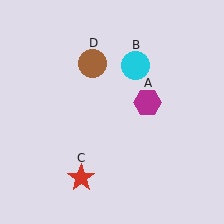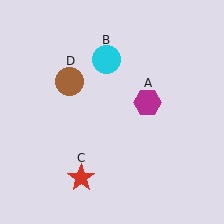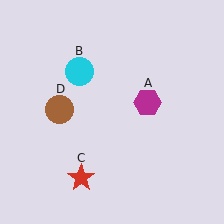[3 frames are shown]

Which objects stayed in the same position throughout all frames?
Magenta hexagon (object A) and red star (object C) remained stationary.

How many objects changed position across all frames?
2 objects changed position: cyan circle (object B), brown circle (object D).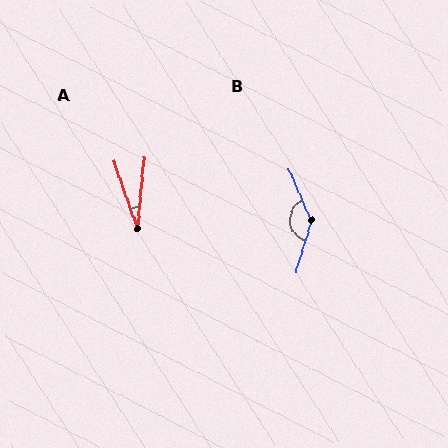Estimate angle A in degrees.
Approximately 25 degrees.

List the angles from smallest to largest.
A (25°), B (140°).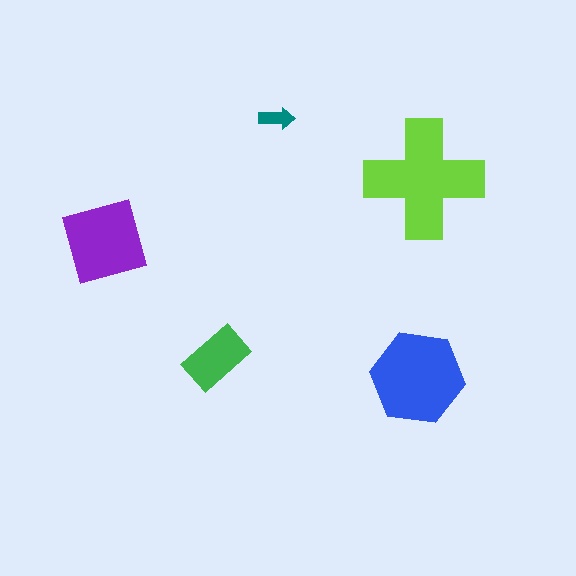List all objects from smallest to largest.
The teal arrow, the green rectangle, the purple diamond, the blue hexagon, the lime cross.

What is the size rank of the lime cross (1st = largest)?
1st.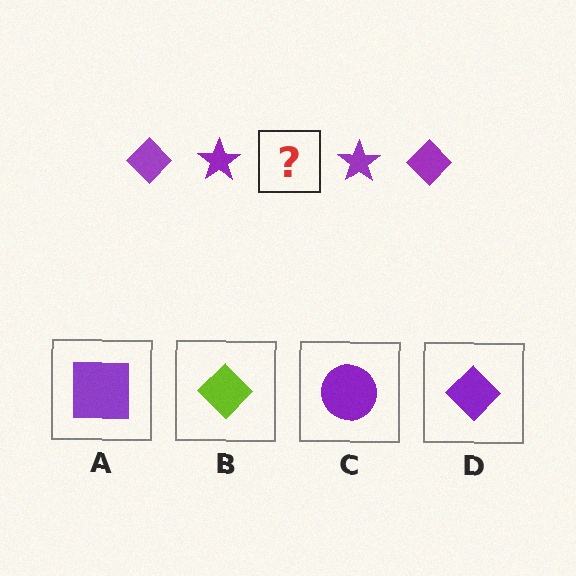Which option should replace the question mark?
Option D.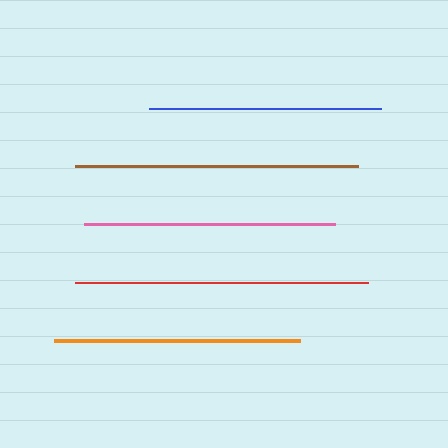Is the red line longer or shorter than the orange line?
The red line is longer than the orange line.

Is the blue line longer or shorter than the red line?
The red line is longer than the blue line.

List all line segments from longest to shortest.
From longest to shortest: red, brown, pink, orange, blue.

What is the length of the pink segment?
The pink segment is approximately 251 pixels long.